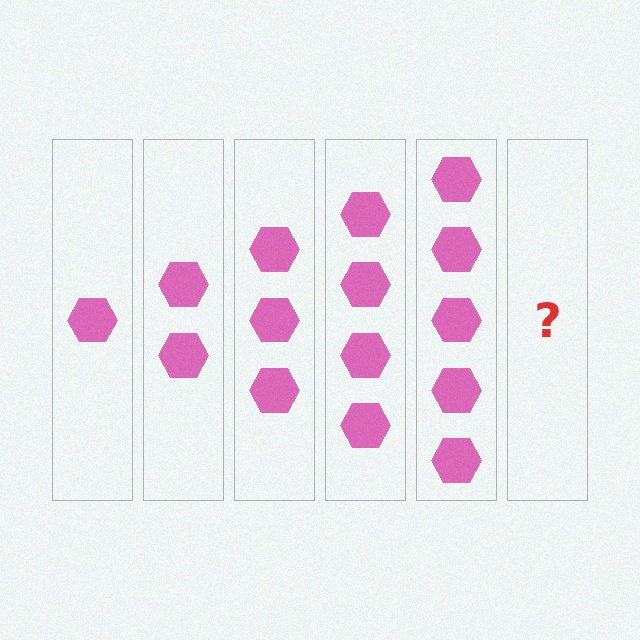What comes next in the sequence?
The next element should be 6 hexagons.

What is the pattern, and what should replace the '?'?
The pattern is that each step adds one more hexagon. The '?' should be 6 hexagons.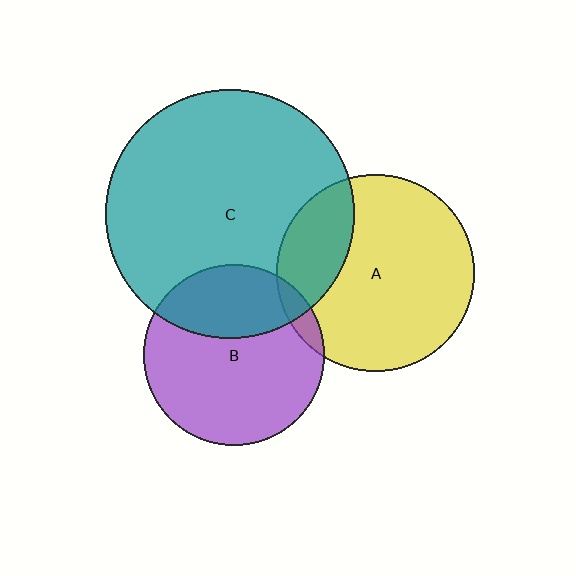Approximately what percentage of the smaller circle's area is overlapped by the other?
Approximately 5%.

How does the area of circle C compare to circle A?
Approximately 1.6 times.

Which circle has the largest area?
Circle C (teal).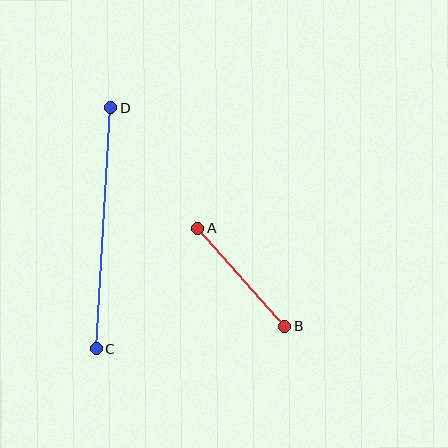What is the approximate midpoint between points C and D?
The midpoint is at approximately (103, 229) pixels.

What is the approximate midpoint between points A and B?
The midpoint is at approximately (241, 277) pixels.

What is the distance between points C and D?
The distance is approximately 241 pixels.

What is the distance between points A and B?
The distance is approximately 131 pixels.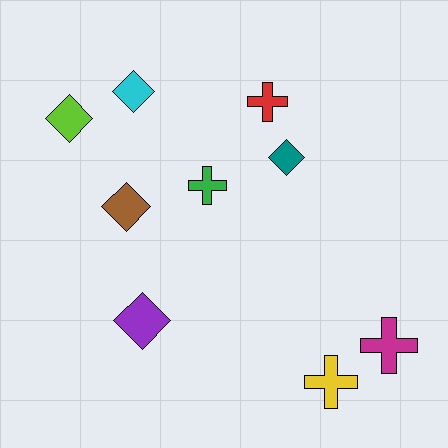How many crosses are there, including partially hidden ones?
There are 4 crosses.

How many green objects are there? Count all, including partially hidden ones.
There is 1 green object.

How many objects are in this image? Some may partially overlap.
There are 9 objects.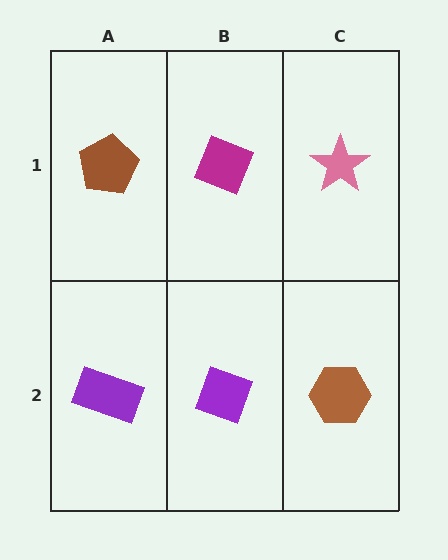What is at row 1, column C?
A pink star.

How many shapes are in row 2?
3 shapes.